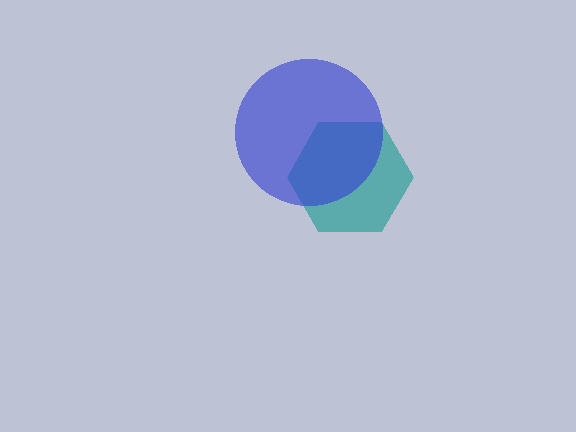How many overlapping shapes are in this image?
There are 2 overlapping shapes in the image.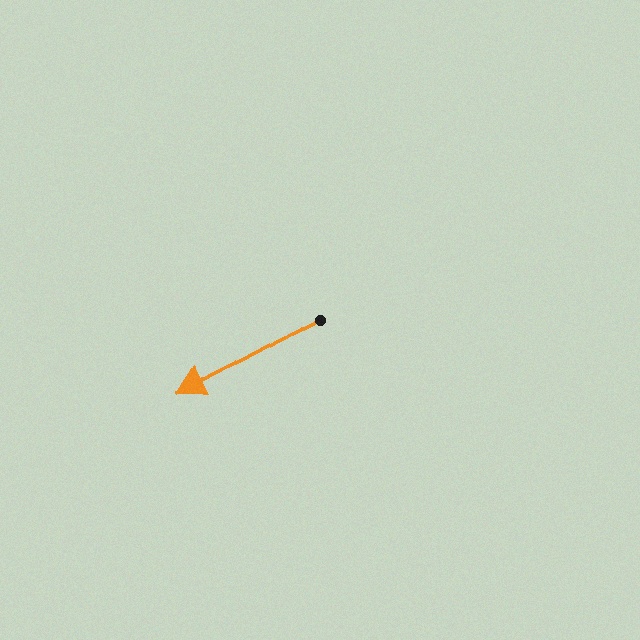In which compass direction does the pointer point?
Southwest.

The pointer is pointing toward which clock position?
Roughly 8 o'clock.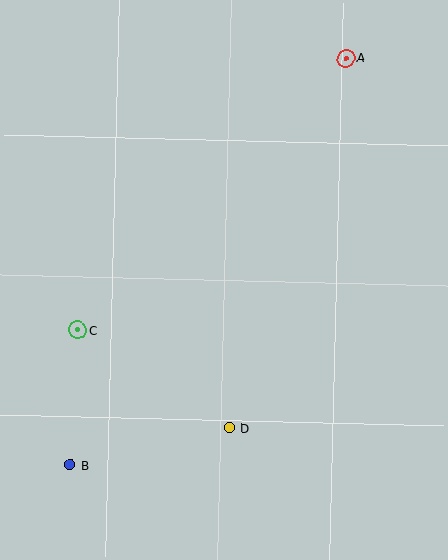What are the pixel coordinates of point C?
Point C is at (78, 330).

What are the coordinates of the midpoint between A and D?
The midpoint between A and D is at (287, 243).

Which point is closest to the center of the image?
Point D at (229, 428) is closest to the center.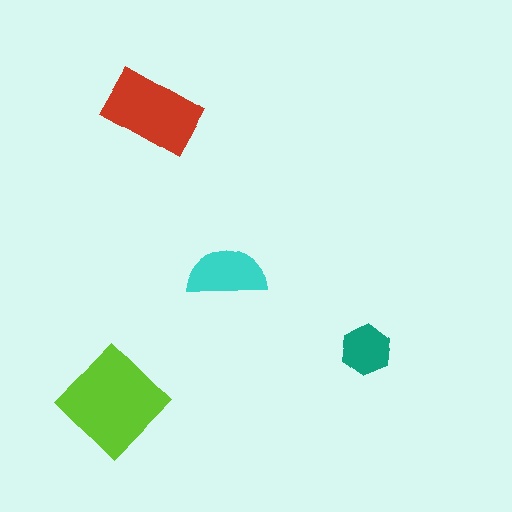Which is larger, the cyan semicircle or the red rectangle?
The red rectangle.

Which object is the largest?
The lime diamond.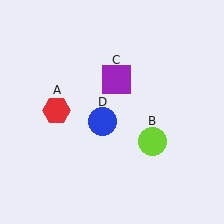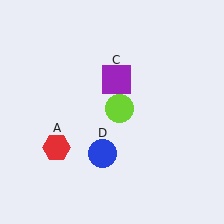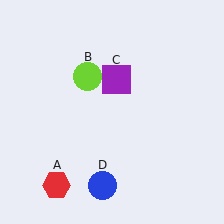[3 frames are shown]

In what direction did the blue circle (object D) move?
The blue circle (object D) moved down.